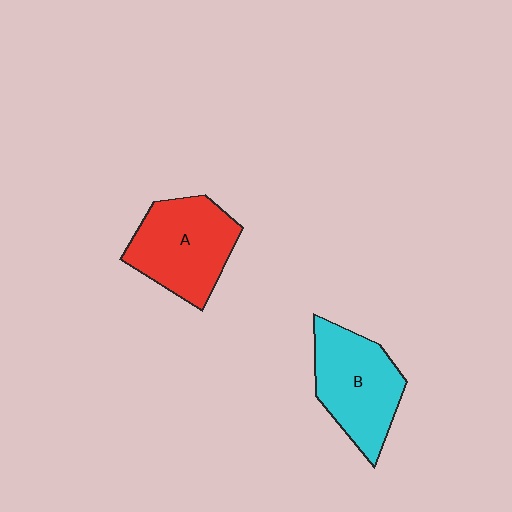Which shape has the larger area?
Shape A (red).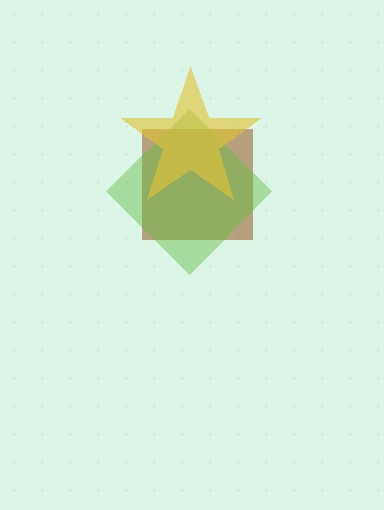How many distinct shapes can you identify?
There are 3 distinct shapes: a brown square, a lime diamond, a yellow star.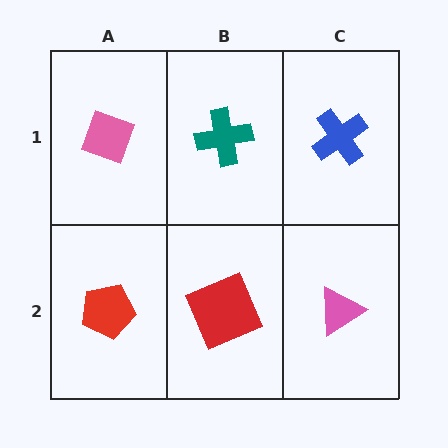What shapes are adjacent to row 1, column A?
A red pentagon (row 2, column A), a teal cross (row 1, column B).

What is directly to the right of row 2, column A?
A red square.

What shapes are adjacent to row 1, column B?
A red square (row 2, column B), a pink diamond (row 1, column A), a blue cross (row 1, column C).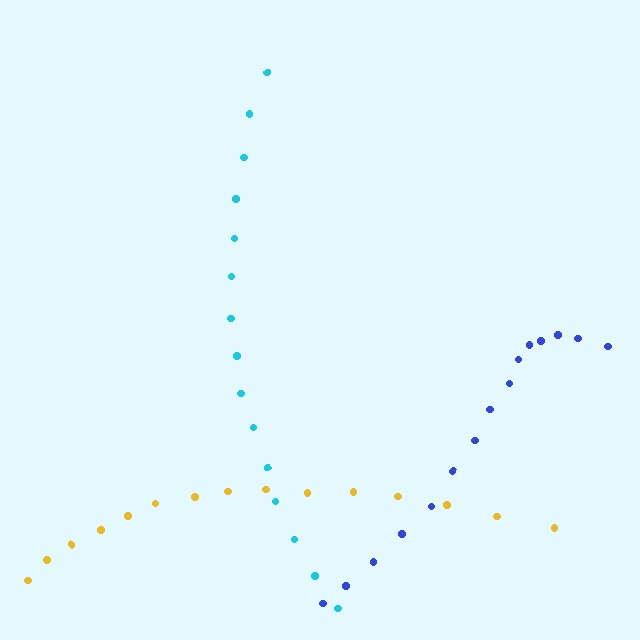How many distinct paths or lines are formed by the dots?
There are 3 distinct paths.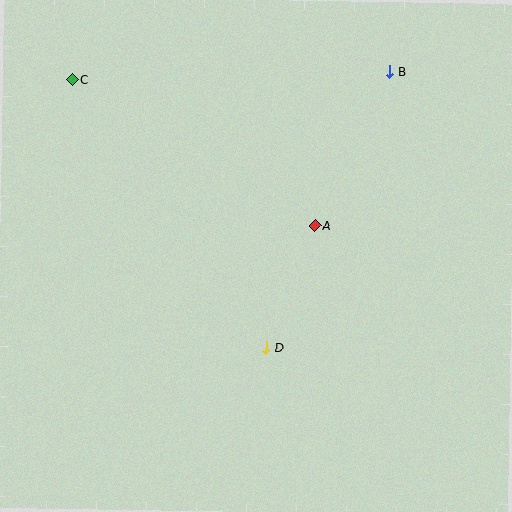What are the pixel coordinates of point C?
Point C is at (72, 80).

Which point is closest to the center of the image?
Point A at (315, 226) is closest to the center.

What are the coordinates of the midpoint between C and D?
The midpoint between C and D is at (169, 214).